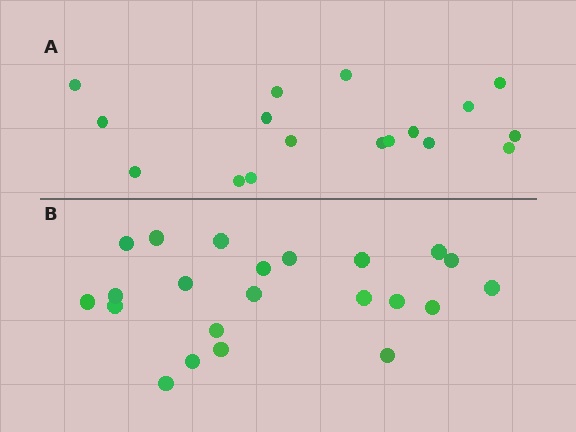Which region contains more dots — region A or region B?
Region B (the bottom region) has more dots.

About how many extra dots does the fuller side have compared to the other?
Region B has about 5 more dots than region A.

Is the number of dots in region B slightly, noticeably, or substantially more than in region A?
Region B has noticeably more, but not dramatically so. The ratio is roughly 1.3 to 1.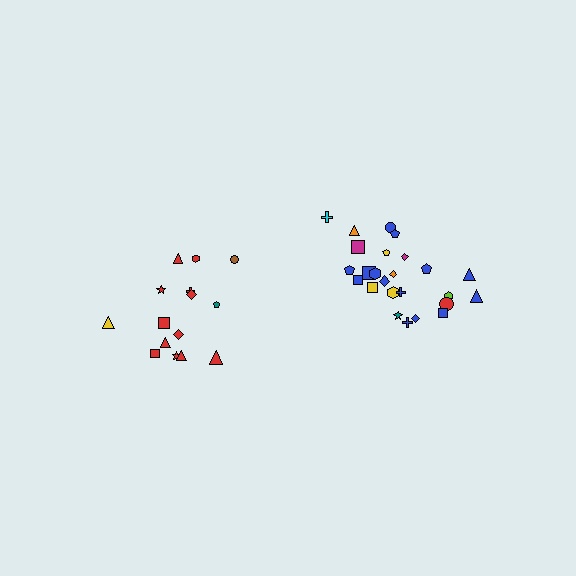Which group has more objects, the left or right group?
The right group.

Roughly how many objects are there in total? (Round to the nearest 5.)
Roughly 40 objects in total.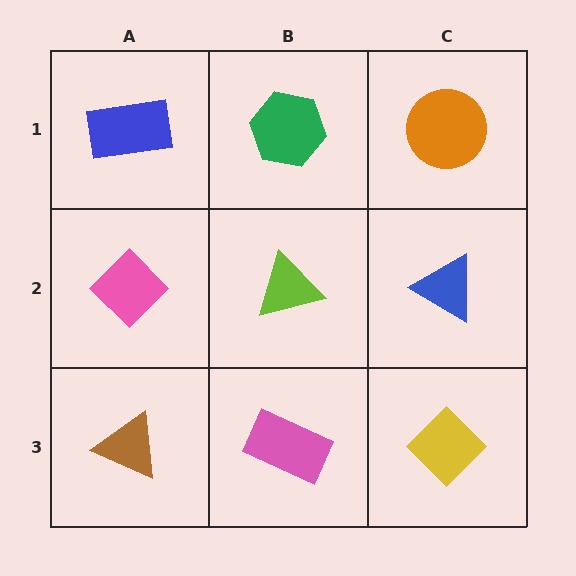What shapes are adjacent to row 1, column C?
A blue triangle (row 2, column C), a green hexagon (row 1, column B).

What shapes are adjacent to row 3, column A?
A pink diamond (row 2, column A), a pink rectangle (row 3, column B).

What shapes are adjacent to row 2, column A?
A blue rectangle (row 1, column A), a brown triangle (row 3, column A), a lime triangle (row 2, column B).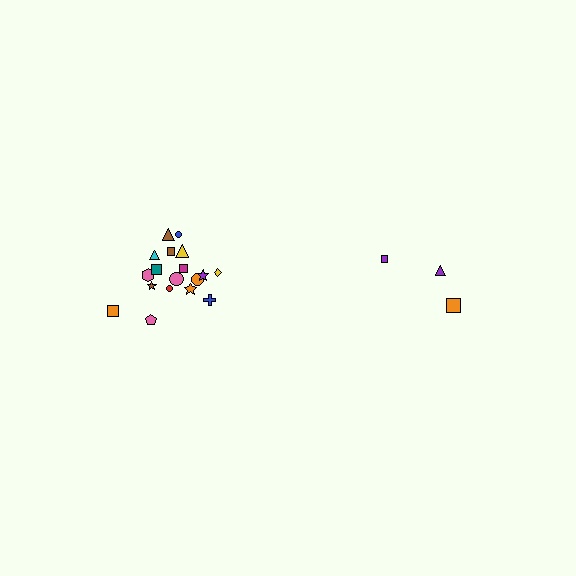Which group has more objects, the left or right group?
The left group.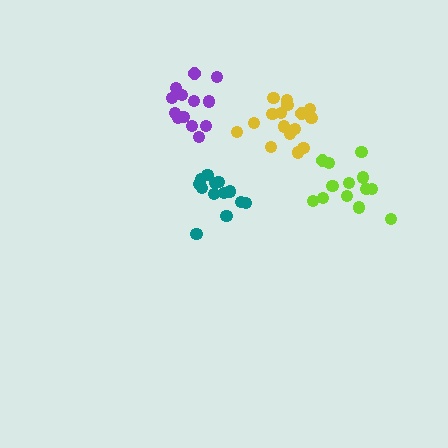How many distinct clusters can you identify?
There are 4 distinct clusters.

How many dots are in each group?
Group 1: 13 dots, Group 2: 16 dots, Group 3: 13 dots, Group 4: 13 dots (55 total).